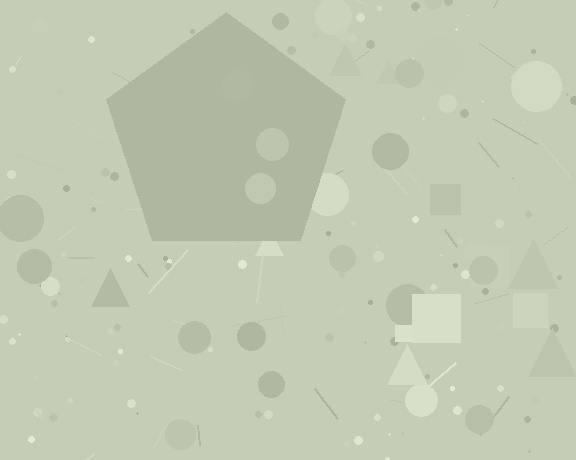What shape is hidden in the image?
A pentagon is hidden in the image.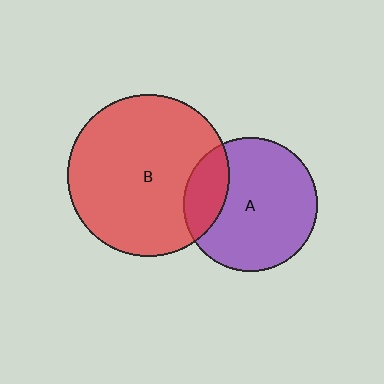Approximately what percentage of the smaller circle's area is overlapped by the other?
Approximately 20%.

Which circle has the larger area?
Circle B (red).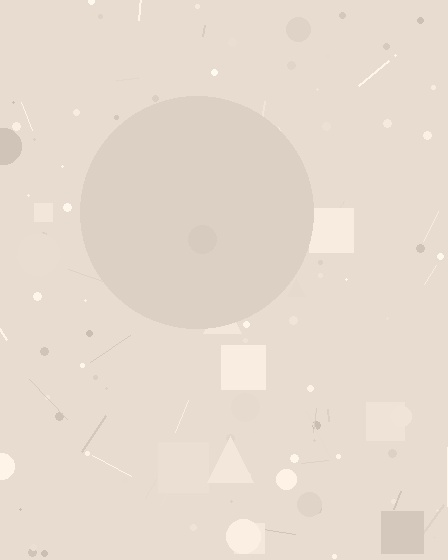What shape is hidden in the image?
A circle is hidden in the image.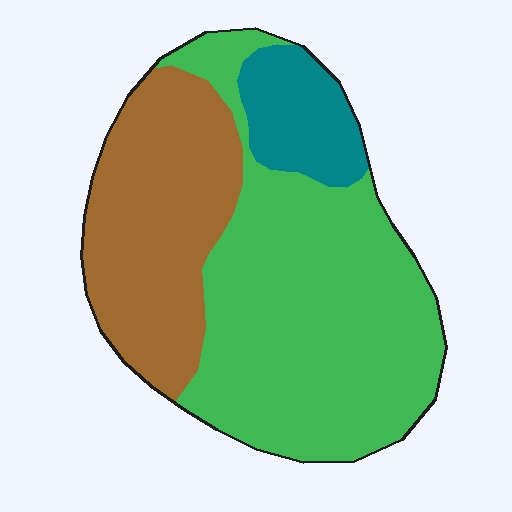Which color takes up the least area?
Teal, at roughly 10%.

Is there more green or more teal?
Green.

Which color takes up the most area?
Green, at roughly 55%.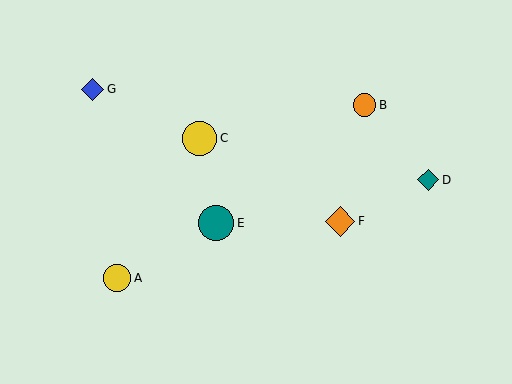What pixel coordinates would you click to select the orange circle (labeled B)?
Click at (365, 105) to select the orange circle B.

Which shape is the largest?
The teal circle (labeled E) is the largest.